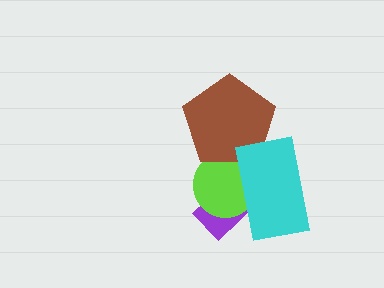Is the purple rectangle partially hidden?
Yes, it is partially covered by another shape.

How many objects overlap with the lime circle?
3 objects overlap with the lime circle.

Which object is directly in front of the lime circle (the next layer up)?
The brown pentagon is directly in front of the lime circle.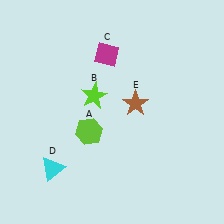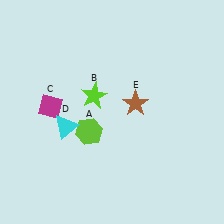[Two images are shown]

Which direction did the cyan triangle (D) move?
The cyan triangle (D) moved up.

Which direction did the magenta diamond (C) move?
The magenta diamond (C) moved left.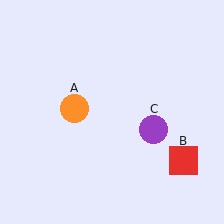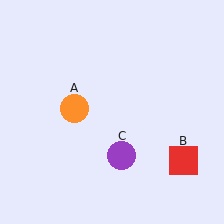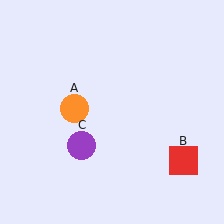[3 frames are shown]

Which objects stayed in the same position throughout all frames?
Orange circle (object A) and red square (object B) remained stationary.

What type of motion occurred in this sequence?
The purple circle (object C) rotated clockwise around the center of the scene.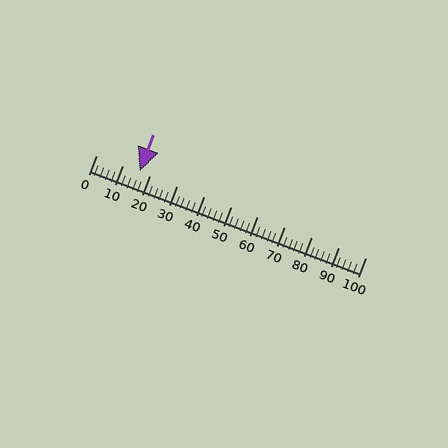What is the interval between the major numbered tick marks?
The major tick marks are spaced 10 units apart.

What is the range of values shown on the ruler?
The ruler shows values from 0 to 100.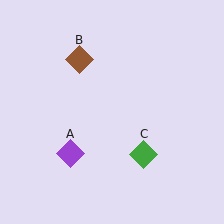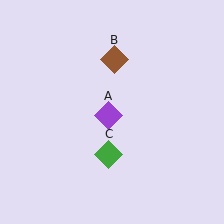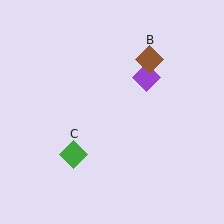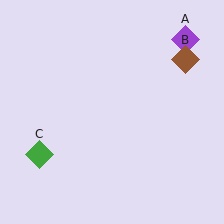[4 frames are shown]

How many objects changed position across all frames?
3 objects changed position: purple diamond (object A), brown diamond (object B), green diamond (object C).